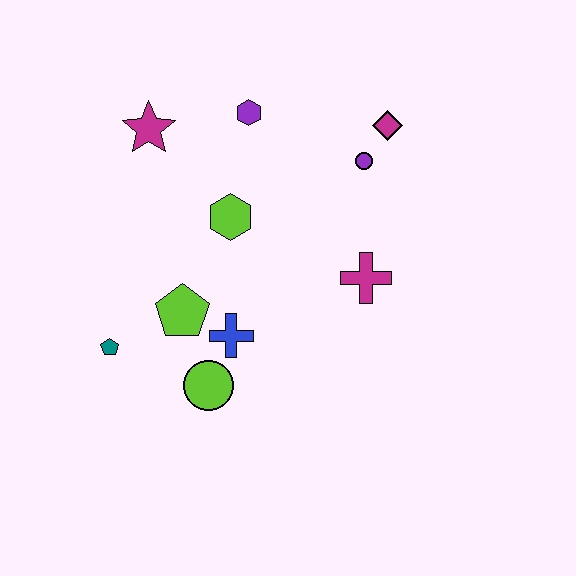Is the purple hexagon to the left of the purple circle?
Yes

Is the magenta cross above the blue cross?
Yes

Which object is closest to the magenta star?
The purple hexagon is closest to the magenta star.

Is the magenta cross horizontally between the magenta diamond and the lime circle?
Yes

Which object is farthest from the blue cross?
The magenta diamond is farthest from the blue cross.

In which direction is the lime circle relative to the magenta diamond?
The lime circle is below the magenta diamond.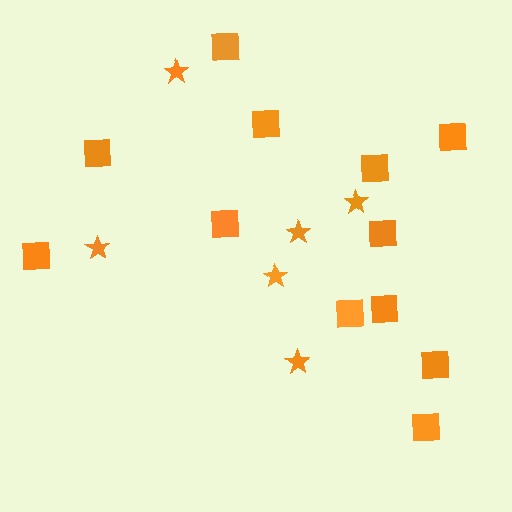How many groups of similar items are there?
There are 2 groups: one group of stars (6) and one group of squares (12).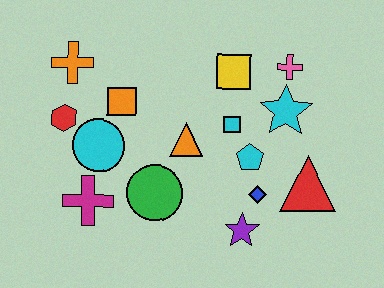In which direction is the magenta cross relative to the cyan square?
The magenta cross is to the left of the cyan square.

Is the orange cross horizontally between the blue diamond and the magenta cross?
No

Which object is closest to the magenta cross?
The cyan circle is closest to the magenta cross.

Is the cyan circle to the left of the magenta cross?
No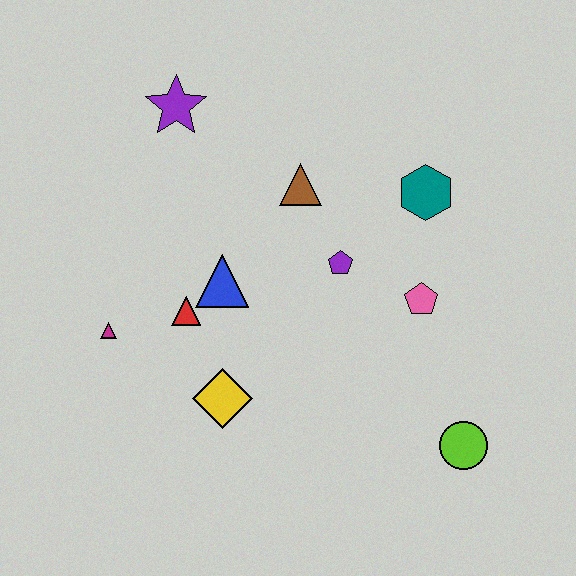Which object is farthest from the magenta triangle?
The lime circle is farthest from the magenta triangle.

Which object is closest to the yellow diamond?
The red triangle is closest to the yellow diamond.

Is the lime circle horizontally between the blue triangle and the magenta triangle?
No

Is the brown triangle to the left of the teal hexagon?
Yes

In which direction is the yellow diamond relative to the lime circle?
The yellow diamond is to the left of the lime circle.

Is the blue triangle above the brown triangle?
No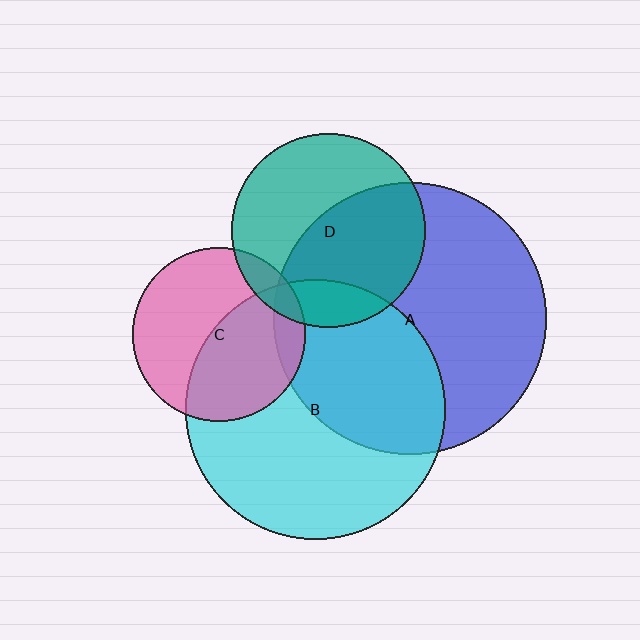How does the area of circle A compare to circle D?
Approximately 2.0 times.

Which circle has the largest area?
Circle A (blue).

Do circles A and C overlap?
Yes.